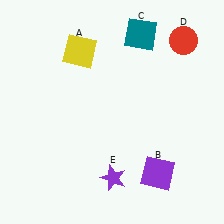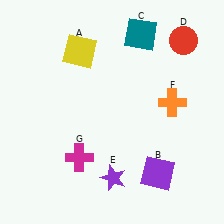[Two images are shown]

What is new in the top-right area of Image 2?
An orange cross (F) was added in the top-right area of Image 2.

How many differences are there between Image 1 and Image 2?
There are 2 differences between the two images.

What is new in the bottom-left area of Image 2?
A magenta cross (G) was added in the bottom-left area of Image 2.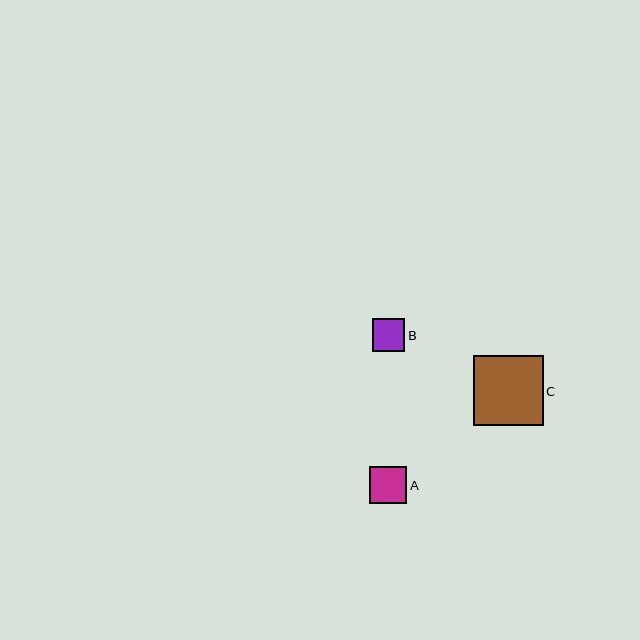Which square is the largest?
Square C is the largest with a size of approximately 69 pixels.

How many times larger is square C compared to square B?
Square C is approximately 2.2 times the size of square B.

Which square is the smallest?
Square B is the smallest with a size of approximately 32 pixels.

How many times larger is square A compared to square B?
Square A is approximately 1.2 times the size of square B.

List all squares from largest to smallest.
From largest to smallest: C, A, B.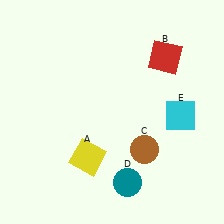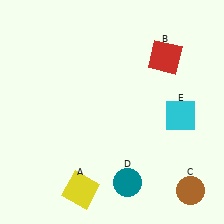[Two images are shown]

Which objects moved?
The objects that moved are: the yellow square (A), the brown circle (C).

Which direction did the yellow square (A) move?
The yellow square (A) moved down.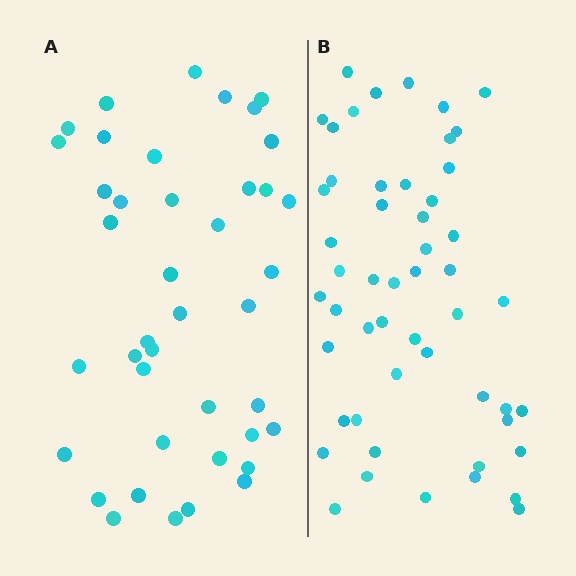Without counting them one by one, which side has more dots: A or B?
Region B (the right region) has more dots.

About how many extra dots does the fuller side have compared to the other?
Region B has roughly 12 or so more dots than region A.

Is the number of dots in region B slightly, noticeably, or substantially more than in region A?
Region B has noticeably more, but not dramatically so. The ratio is roughly 1.3 to 1.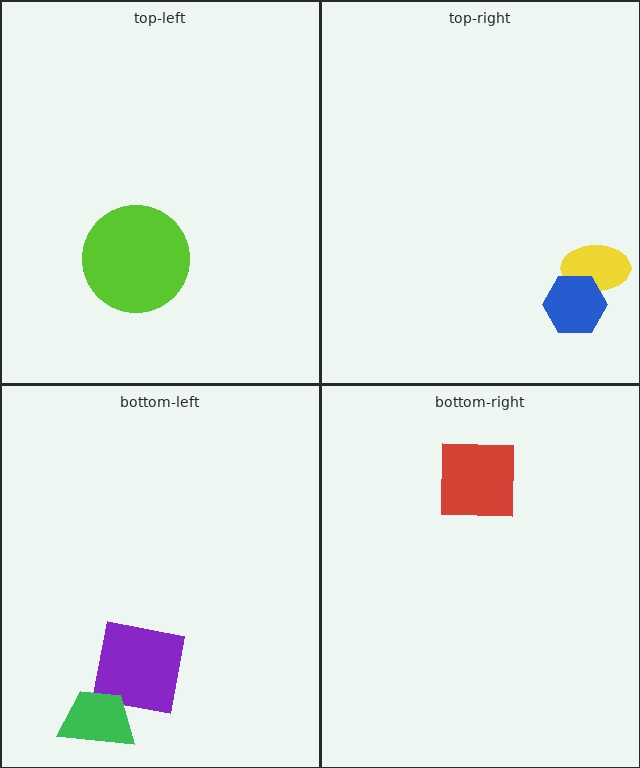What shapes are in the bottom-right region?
The red square.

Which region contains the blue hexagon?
The top-right region.